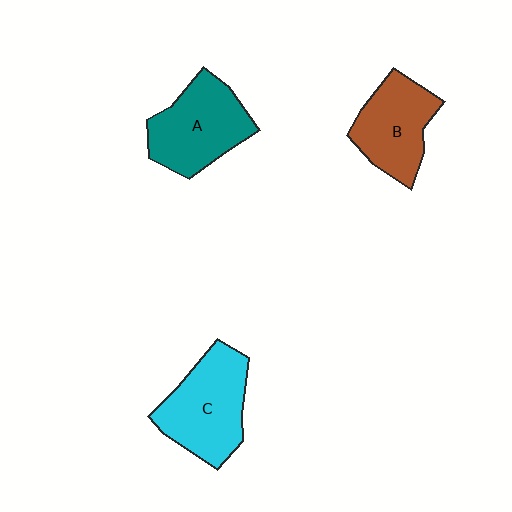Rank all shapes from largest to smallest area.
From largest to smallest: C (cyan), A (teal), B (brown).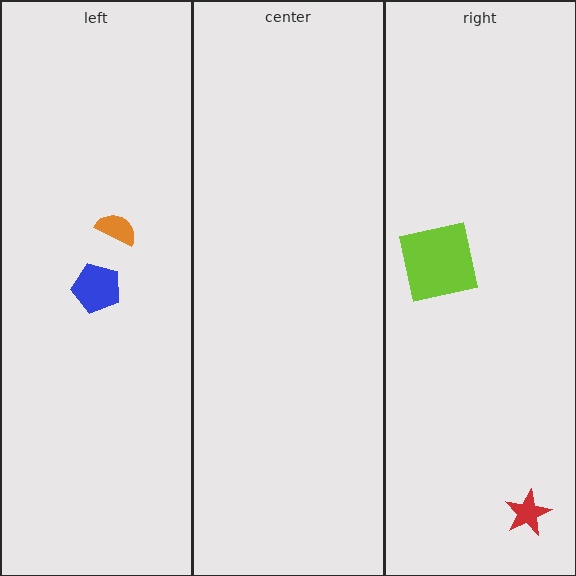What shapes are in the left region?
The blue pentagon, the orange semicircle.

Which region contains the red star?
The right region.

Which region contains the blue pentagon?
The left region.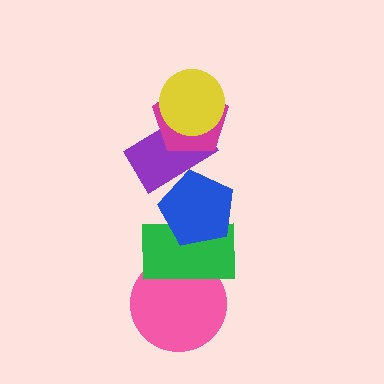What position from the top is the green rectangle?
The green rectangle is 5th from the top.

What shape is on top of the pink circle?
The green rectangle is on top of the pink circle.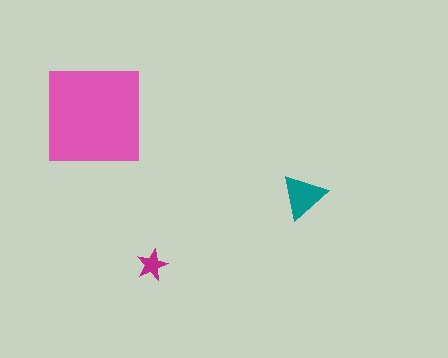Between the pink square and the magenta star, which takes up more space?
The pink square.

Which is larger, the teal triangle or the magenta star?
The teal triangle.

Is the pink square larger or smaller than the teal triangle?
Larger.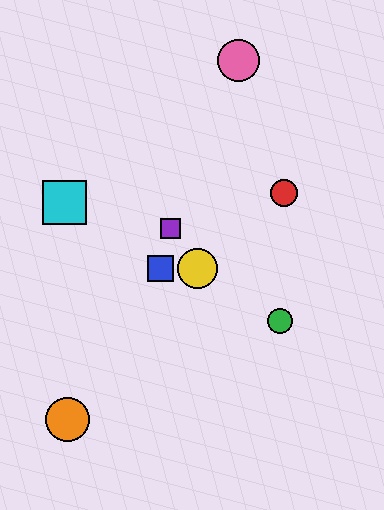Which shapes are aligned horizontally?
The blue square, the yellow circle are aligned horizontally.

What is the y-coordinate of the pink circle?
The pink circle is at y≈61.